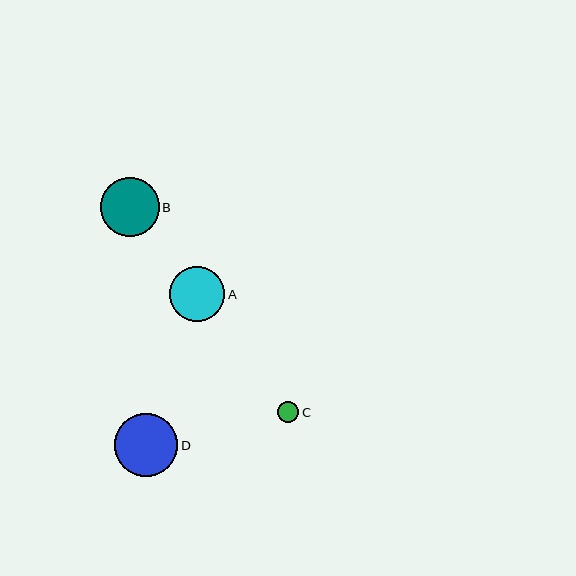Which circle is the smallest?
Circle C is the smallest with a size of approximately 21 pixels.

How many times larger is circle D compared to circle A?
Circle D is approximately 1.2 times the size of circle A.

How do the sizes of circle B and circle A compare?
Circle B and circle A are approximately the same size.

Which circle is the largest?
Circle D is the largest with a size of approximately 63 pixels.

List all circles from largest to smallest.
From largest to smallest: D, B, A, C.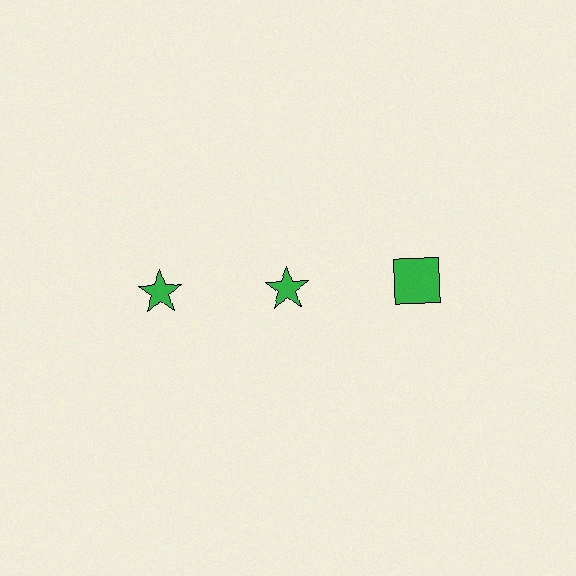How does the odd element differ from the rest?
It has a different shape: square instead of star.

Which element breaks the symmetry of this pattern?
The green square in the top row, center column breaks the symmetry. All other shapes are green stars.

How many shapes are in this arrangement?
There are 3 shapes arranged in a grid pattern.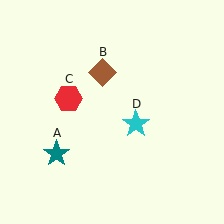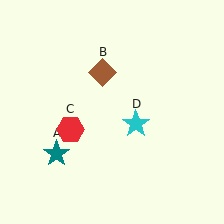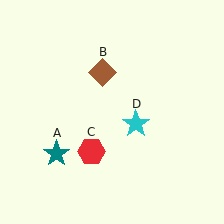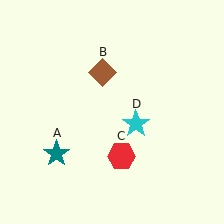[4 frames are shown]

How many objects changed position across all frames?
1 object changed position: red hexagon (object C).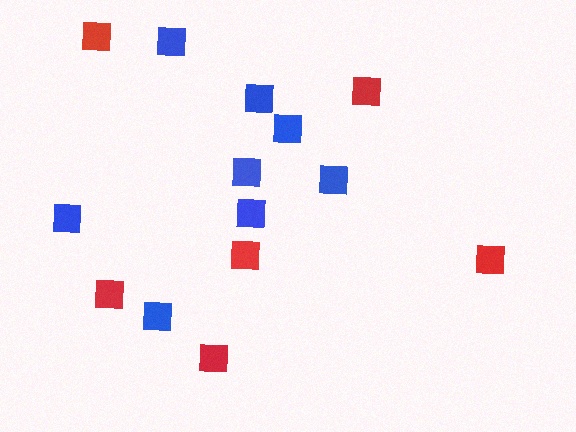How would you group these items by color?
There are 2 groups: one group of red squares (6) and one group of blue squares (8).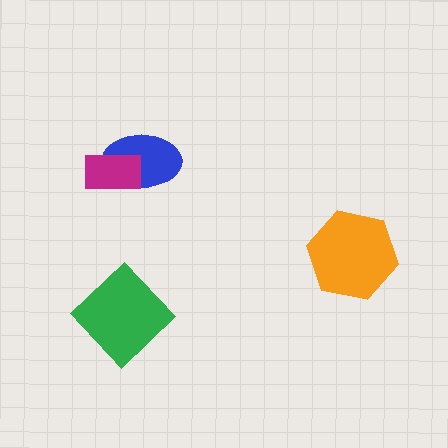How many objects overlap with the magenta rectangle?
1 object overlaps with the magenta rectangle.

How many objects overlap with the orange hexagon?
0 objects overlap with the orange hexagon.